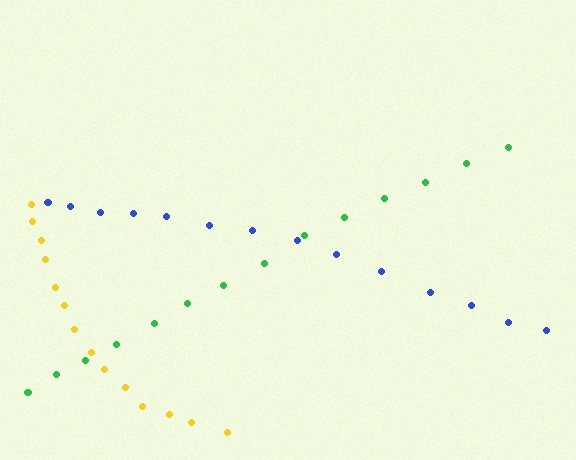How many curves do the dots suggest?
There are 3 distinct paths.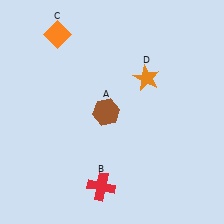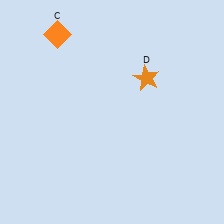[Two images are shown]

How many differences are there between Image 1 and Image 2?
There are 2 differences between the two images.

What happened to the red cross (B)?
The red cross (B) was removed in Image 2. It was in the bottom-left area of Image 1.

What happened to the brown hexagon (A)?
The brown hexagon (A) was removed in Image 2. It was in the top-left area of Image 1.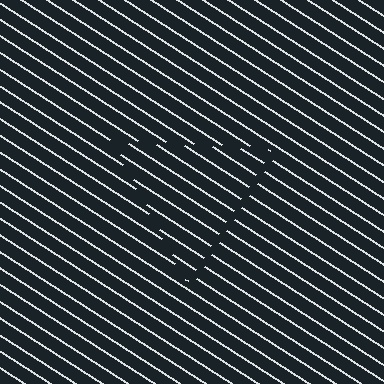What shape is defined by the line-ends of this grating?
An illusory triangle. The interior of the shape contains the same grating, shifted by half a period — the contour is defined by the phase discontinuity where line-ends from the inner and outer gratings abut.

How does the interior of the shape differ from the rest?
The interior of the shape contains the same grating, shifted by half a period — the contour is defined by the phase discontinuity where line-ends from the inner and outer gratings abut.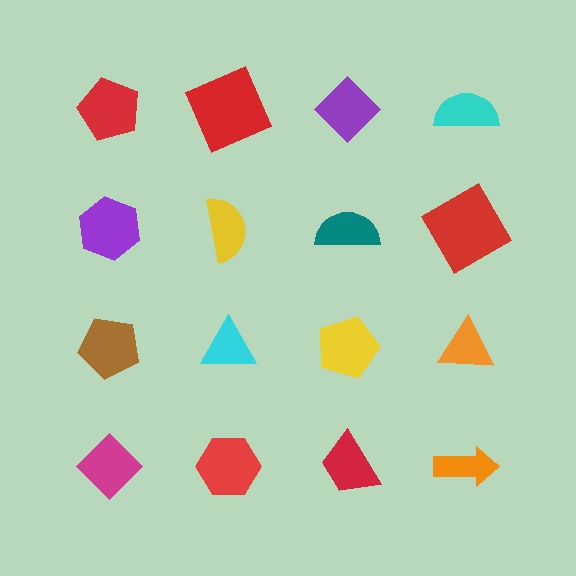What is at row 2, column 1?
A purple hexagon.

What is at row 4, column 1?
A magenta diamond.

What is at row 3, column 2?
A cyan triangle.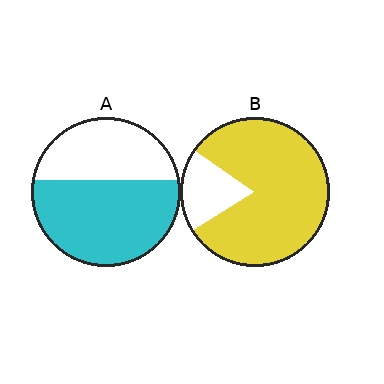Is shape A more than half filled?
Yes.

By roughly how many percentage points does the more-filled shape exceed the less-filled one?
By roughly 20 percentage points (B over A).